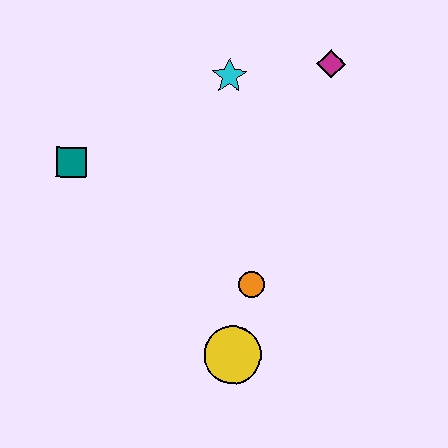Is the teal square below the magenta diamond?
Yes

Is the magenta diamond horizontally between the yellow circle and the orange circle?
No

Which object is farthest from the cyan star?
The yellow circle is farthest from the cyan star.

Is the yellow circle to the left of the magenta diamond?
Yes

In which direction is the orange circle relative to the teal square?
The orange circle is to the right of the teal square.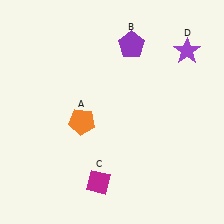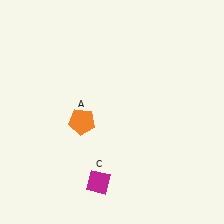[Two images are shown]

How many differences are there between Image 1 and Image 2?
There are 2 differences between the two images.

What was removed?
The purple pentagon (B), the purple star (D) were removed in Image 2.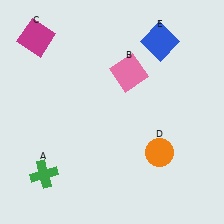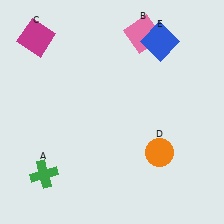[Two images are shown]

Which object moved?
The pink square (B) moved up.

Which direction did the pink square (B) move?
The pink square (B) moved up.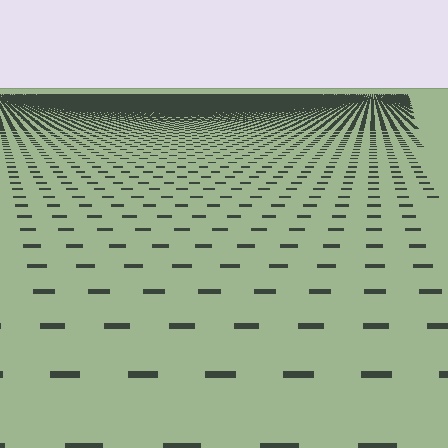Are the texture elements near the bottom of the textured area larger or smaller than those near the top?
Larger. Near the bottom, elements are closer to the viewer and appear at a bigger on-screen size.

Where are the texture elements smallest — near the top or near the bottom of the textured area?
Near the top.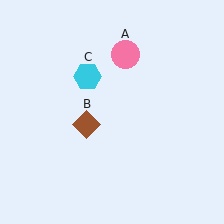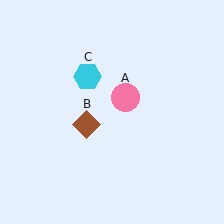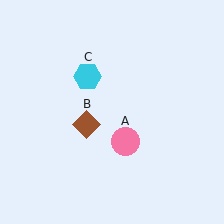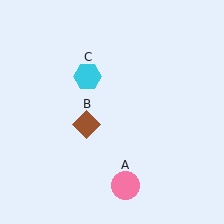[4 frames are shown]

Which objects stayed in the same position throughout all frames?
Brown diamond (object B) and cyan hexagon (object C) remained stationary.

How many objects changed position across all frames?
1 object changed position: pink circle (object A).